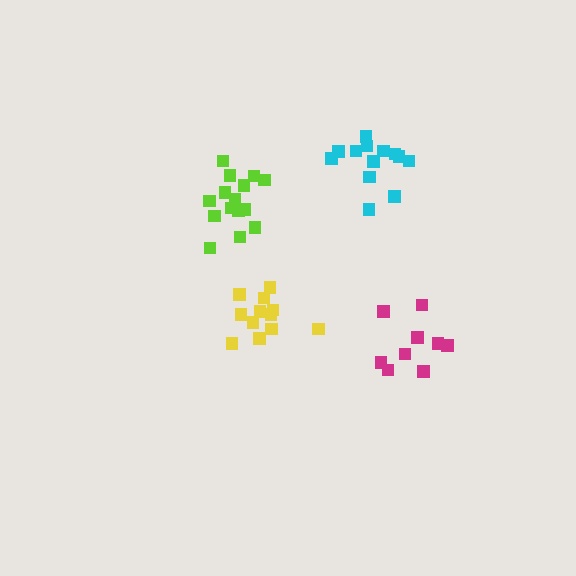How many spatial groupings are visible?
There are 4 spatial groupings.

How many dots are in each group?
Group 1: 15 dots, Group 2: 12 dots, Group 3: 9 dots, Group 4: 14 dots (50 total).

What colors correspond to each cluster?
The clusters are colored: lime, yellow, magenta, cyan.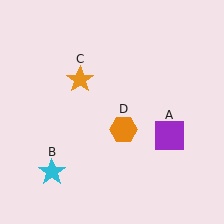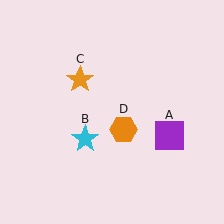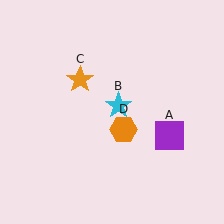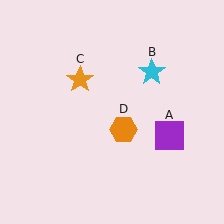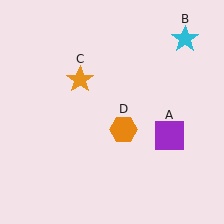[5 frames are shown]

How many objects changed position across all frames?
1 object changed position: cyan star (object B).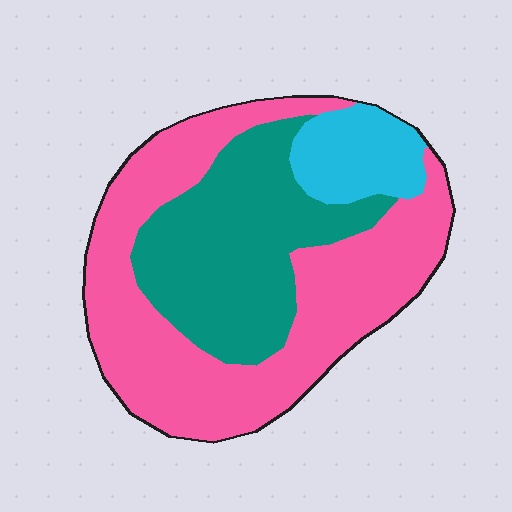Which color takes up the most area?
Pink, at roughly 55%.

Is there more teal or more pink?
Pink.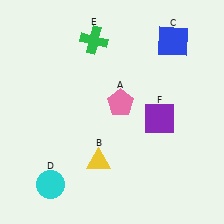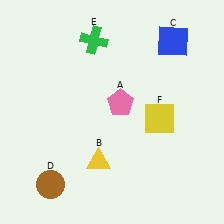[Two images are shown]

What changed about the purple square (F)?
In Image 1, F is purple. In Image 2, it changed to yellow.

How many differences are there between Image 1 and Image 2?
There are 2 differences between the two images.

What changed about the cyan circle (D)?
In Image 1, D is cyan. In Image 2, it changed to brown.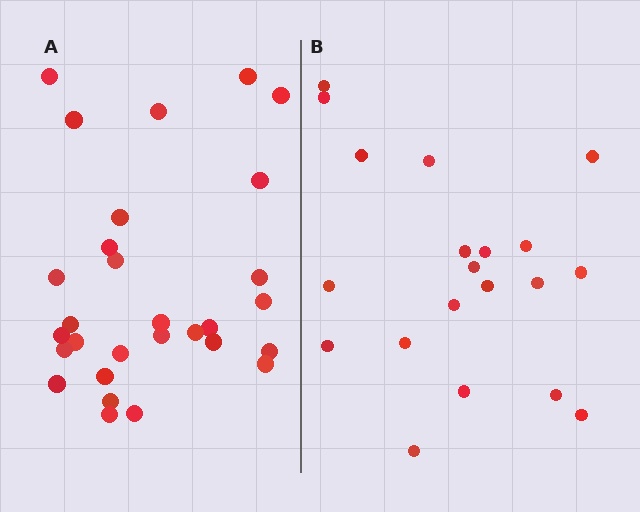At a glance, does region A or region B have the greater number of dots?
Region A (the left region) has more dots.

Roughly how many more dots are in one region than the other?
Region A has roughly 8 or so more dots than region B.